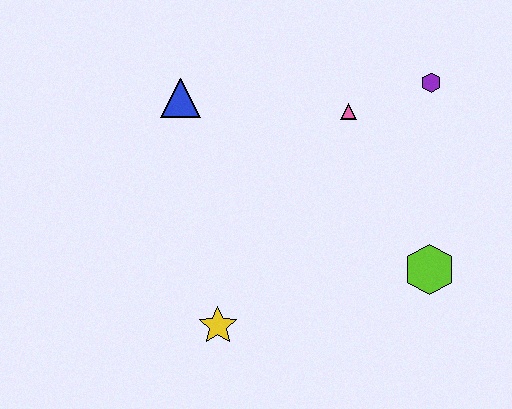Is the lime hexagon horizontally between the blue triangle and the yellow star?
No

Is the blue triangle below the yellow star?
No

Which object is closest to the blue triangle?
The pink triangle is closest to the blue triangle.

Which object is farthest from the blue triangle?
The lime hexagon is farthest from the blue triangle.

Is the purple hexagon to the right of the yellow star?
Yes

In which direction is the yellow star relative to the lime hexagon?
The yellow star is to the left of the lime hexagon.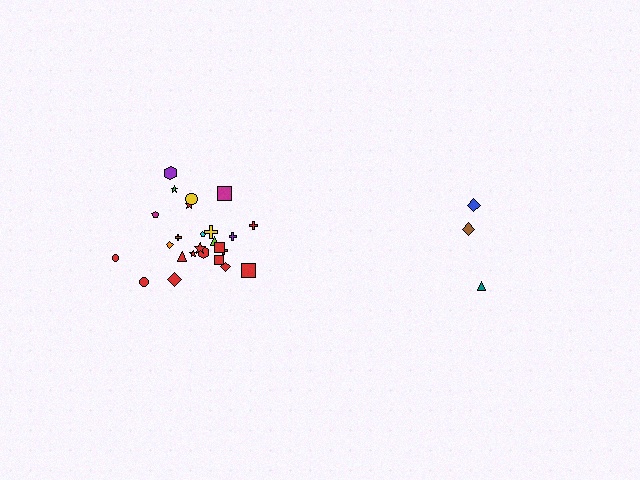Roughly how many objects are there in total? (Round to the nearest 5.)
Roughly 30 objects in total.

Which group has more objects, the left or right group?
The left group.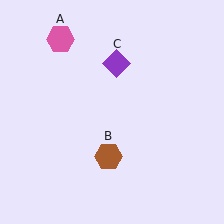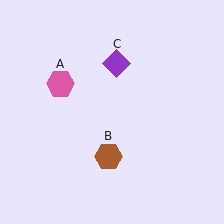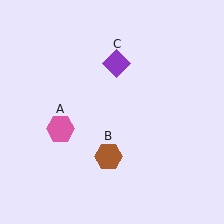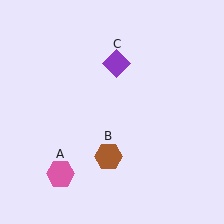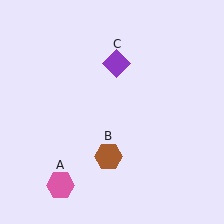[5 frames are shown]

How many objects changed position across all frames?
1 object changed position: pink hexagon (object A).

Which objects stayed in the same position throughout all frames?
Brown hexagon (object B) and purple diamond (object C) remained stationary.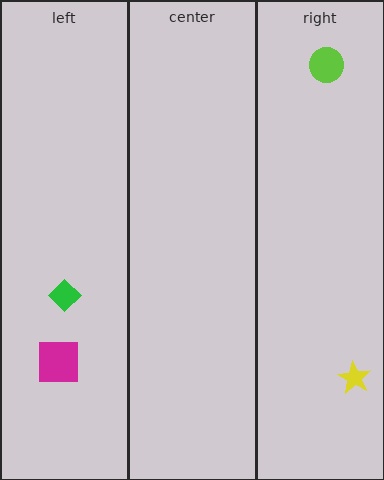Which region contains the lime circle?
The right region.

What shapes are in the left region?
The magenta square, the green diamond.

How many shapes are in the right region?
2.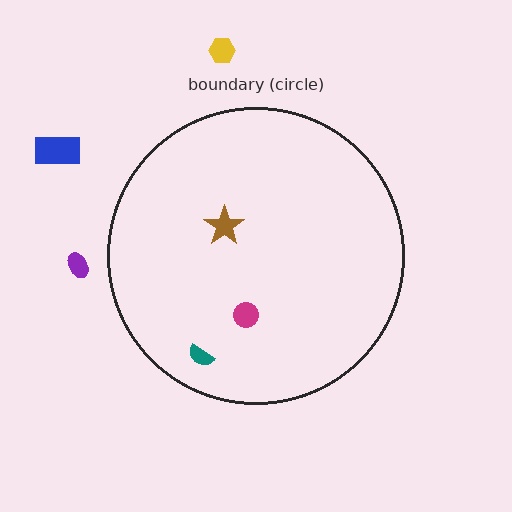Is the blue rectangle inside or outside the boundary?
Outside.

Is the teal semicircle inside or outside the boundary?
Inside.